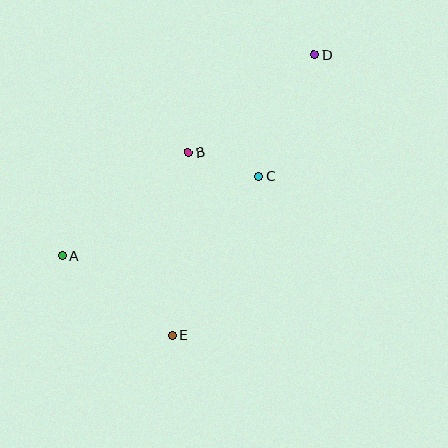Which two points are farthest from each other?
Points A and D are farthest from each other.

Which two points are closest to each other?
Points B and C are closest to each other.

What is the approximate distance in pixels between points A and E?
The distance between A and E is approximately 136 pixels.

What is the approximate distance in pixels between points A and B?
The distance between A and B is approximately 163 pixels.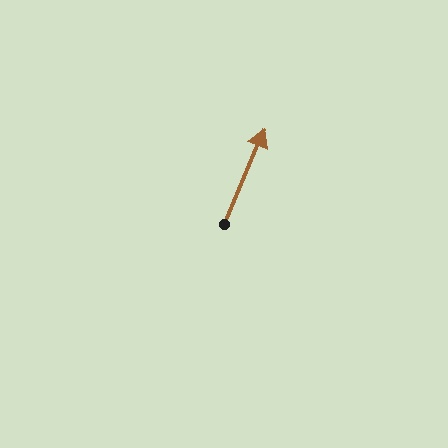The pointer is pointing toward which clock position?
Roughly 1 o'clock.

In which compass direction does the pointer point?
Northeast.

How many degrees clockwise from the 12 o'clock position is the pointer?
Approximately 23 degrees.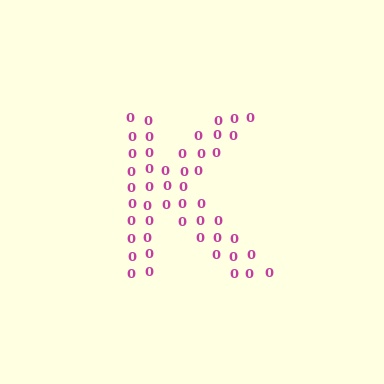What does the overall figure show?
The overall figure shows the letter K.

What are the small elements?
The small elements are digit 0's.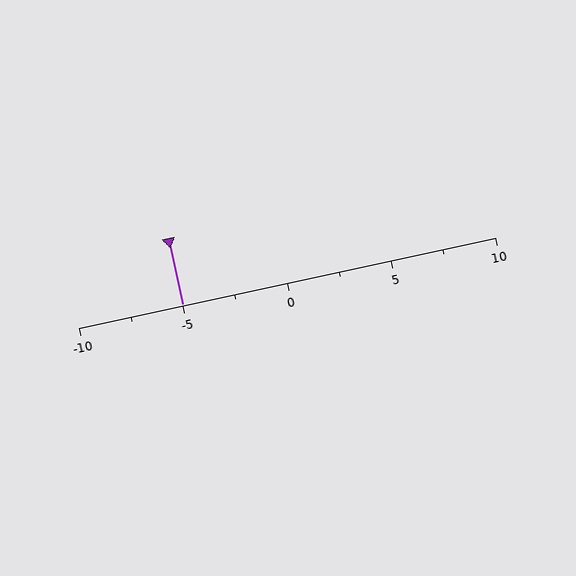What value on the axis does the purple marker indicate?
The marker indicates approximately -5.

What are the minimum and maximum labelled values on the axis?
The axis runs from -10 to 10.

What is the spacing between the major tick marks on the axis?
The major ticks are spaced 5 apart.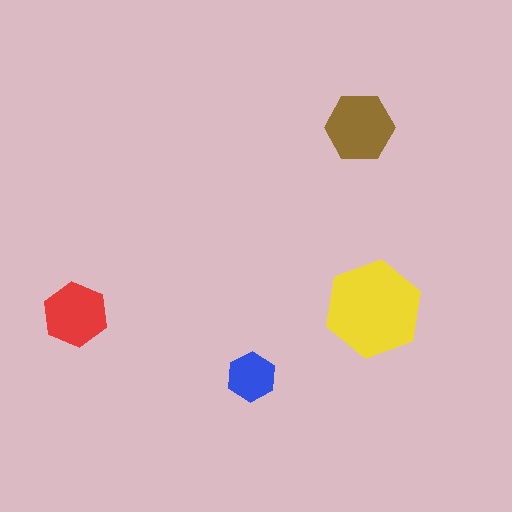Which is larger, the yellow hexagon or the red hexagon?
The yellow one.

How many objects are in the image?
There are 4 objects in the image.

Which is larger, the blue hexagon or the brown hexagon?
The brown one.